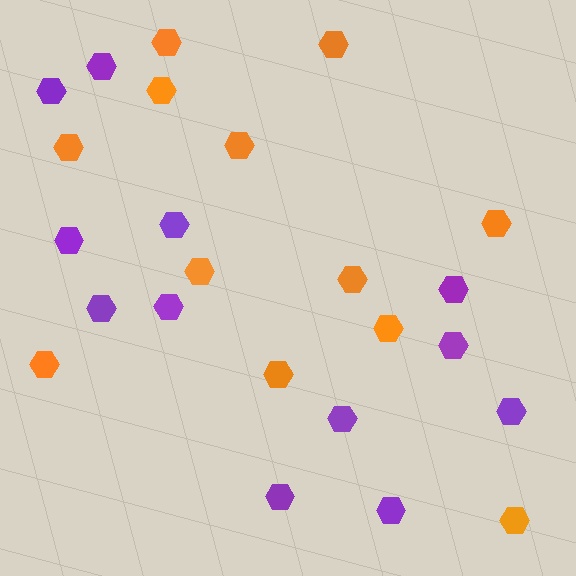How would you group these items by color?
There are 2 groups: one group of purple hexagons (12) and one group of orange hexagons (12).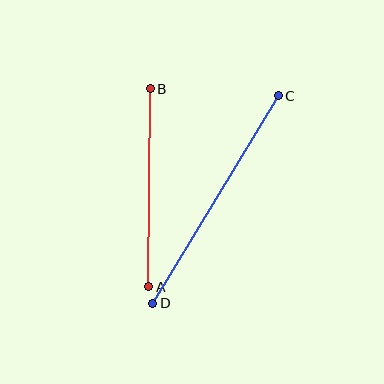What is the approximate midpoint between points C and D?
The midpoint is at approximately (216, 199) pixels.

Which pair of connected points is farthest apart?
Points C and D are farthest apart.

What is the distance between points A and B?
The distance is approximately 198 pixels.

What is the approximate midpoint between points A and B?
The midpoint is at approximately (150, 188) pixels.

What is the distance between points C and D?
The distance is approximately 242 pixels.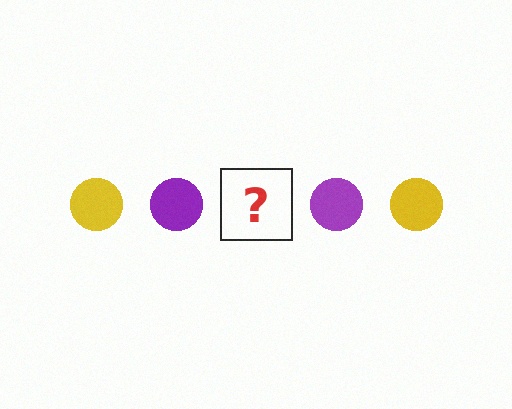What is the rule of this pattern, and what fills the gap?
The rule is that the pattern cycles through yellow, purple circles. The gap should be filled with a yellow circle.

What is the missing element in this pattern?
The missing element is a yellow circle.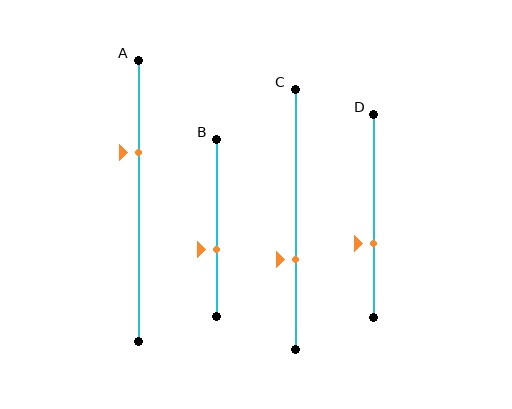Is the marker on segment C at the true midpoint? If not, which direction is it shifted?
No, the marker on segment C is shifted downward by about 16% of the segment length.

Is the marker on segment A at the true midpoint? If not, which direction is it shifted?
No, the marker on segment A is shifted upward by about 17% of the segment length.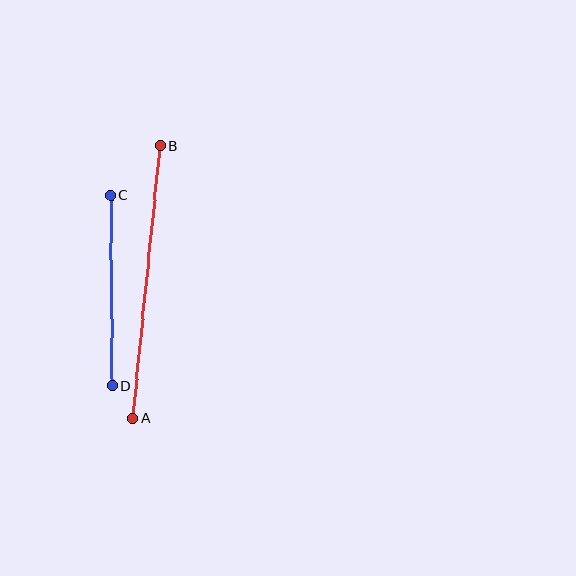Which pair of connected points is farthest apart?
Points A and B are farthest apart.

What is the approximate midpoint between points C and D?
The midpoint is at approximately (111, 291) pixels.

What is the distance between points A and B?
The distance is approximately 274 pixels.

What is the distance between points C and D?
The distance is approximately 191 pixels.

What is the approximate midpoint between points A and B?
The midpoint is at approximately (146, 282) pixels.